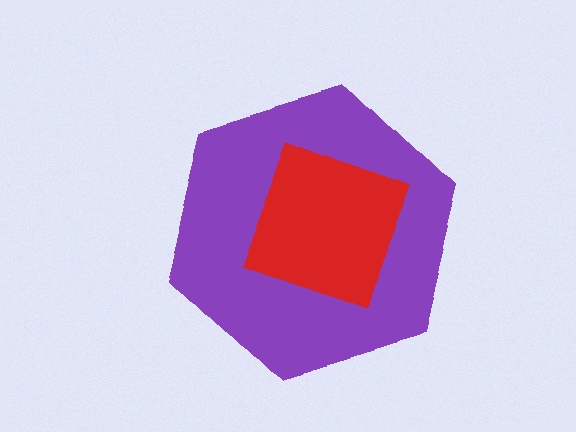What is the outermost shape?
The purple hexagon.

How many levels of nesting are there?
2.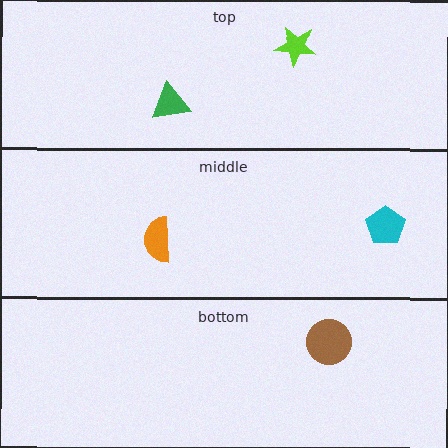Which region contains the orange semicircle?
The middle region.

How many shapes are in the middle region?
2.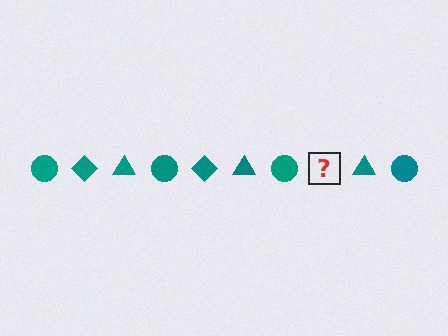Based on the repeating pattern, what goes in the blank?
The blank should be a teal diamond.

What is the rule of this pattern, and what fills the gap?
The rule is that the pattern cycles through circle, diamond, triangle shapes in teal. The gap should be filled with a teal diamond.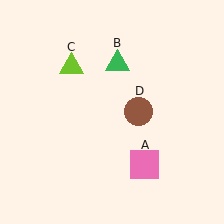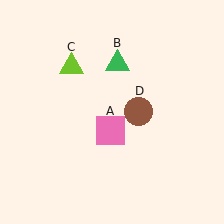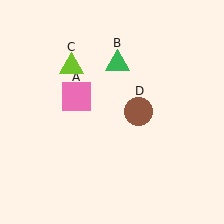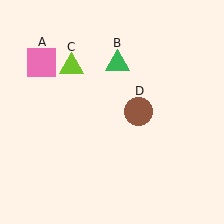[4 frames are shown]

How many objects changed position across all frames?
1 object changed position: pink square (object A).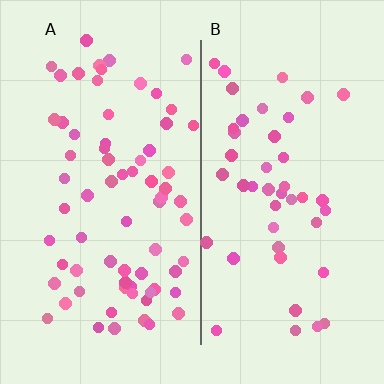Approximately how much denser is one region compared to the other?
Approximately 1.6× — region A over region B.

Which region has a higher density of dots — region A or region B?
A (the left).